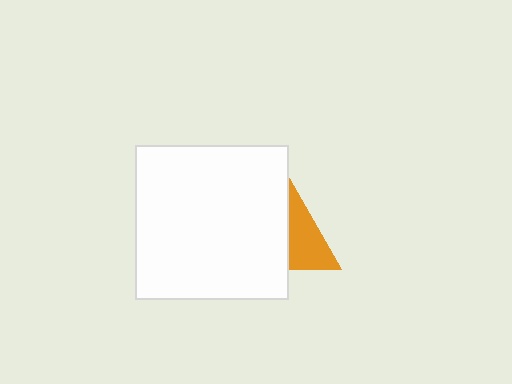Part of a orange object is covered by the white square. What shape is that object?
It is a triangle.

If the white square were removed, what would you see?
You would see the complete orange triangle.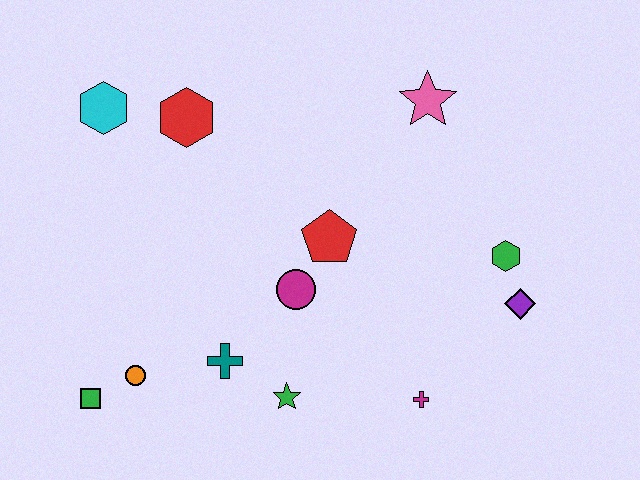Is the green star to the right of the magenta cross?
No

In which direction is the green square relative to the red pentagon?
The green square is to the left of the red pentagon.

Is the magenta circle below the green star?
No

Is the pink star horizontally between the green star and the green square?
No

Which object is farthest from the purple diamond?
The cyan hexagon is farthest from the purple diamond.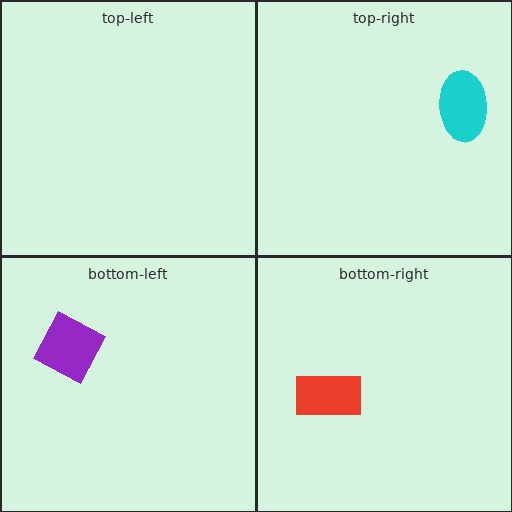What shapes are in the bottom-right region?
The red rectangle.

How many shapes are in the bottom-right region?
1.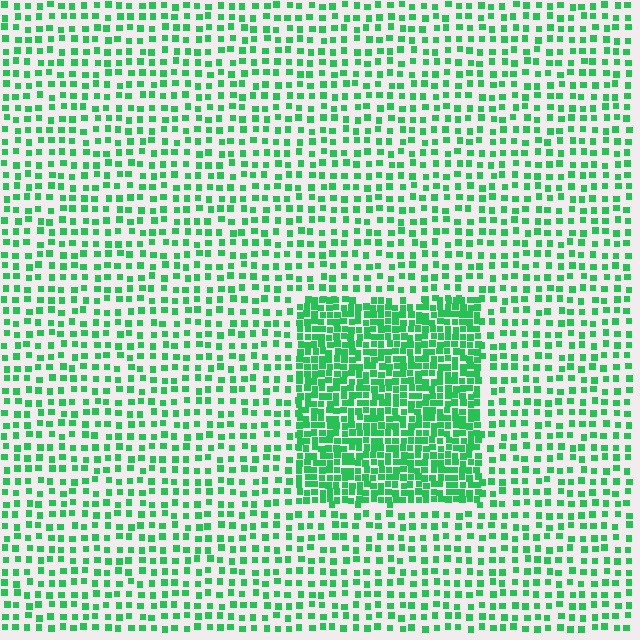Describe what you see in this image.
The image contains small green elements arranged at two different densities. A rectangle-shaped region is visible where the elements are more densely packed than the surrounding area.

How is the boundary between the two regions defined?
The boundary is defined by a change in element density (approximately 2.3x ratio). All elements are the same color, size, and shape.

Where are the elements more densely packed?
The elements are more densely packed inside the rectangle boundary.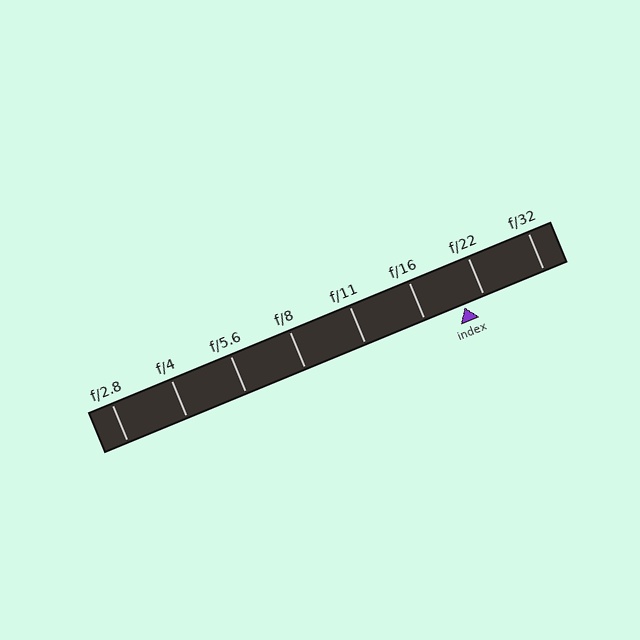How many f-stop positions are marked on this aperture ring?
There are 8 f-stop positions marked.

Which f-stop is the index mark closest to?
The index mark is closest to f/22.